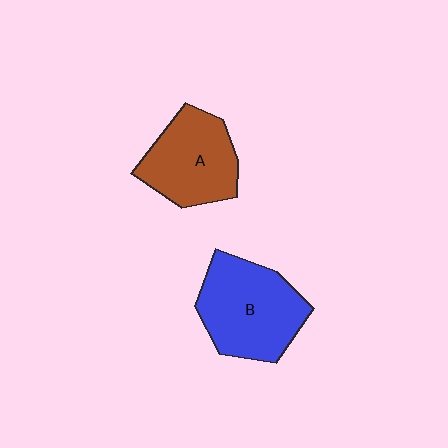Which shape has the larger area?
Shape B (blue).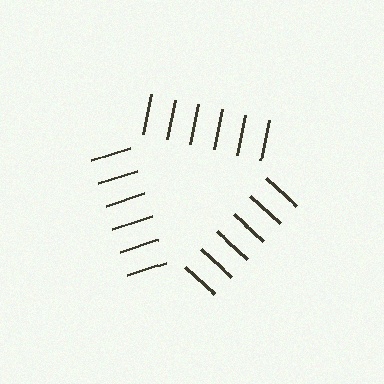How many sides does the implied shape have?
3 sides — the line-ends trace a triangle.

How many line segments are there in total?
18 — 6 along each of the 3 edges.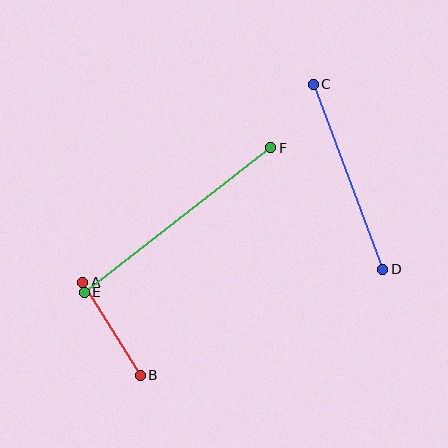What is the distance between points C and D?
The distance is approximately 198 pixels.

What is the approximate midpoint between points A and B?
The midpoint is at approximately (111, 329) pixels.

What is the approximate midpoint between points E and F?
The midpoint is at approximately (177, 220) pixels.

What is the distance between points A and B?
The distance is approximately 109 pixels.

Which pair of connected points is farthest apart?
Points E and F are farthest apart.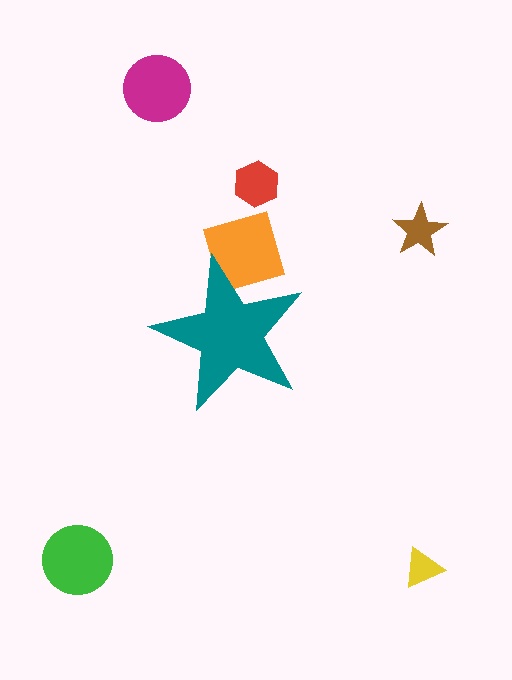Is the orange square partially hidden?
Yes, the orange square is partially hidden behind the teal star.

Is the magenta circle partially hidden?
No, the magenta circle is fully visible.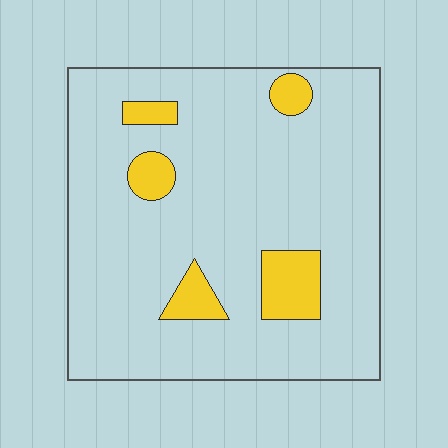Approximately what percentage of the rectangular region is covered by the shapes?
Approximately 10%.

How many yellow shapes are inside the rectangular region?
5.